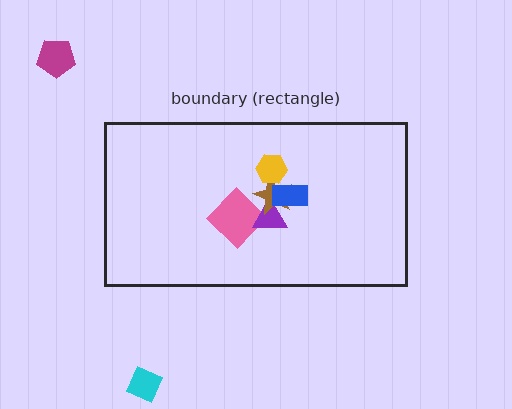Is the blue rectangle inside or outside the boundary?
Inside.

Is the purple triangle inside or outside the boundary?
Inside.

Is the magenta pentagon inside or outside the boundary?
Outside.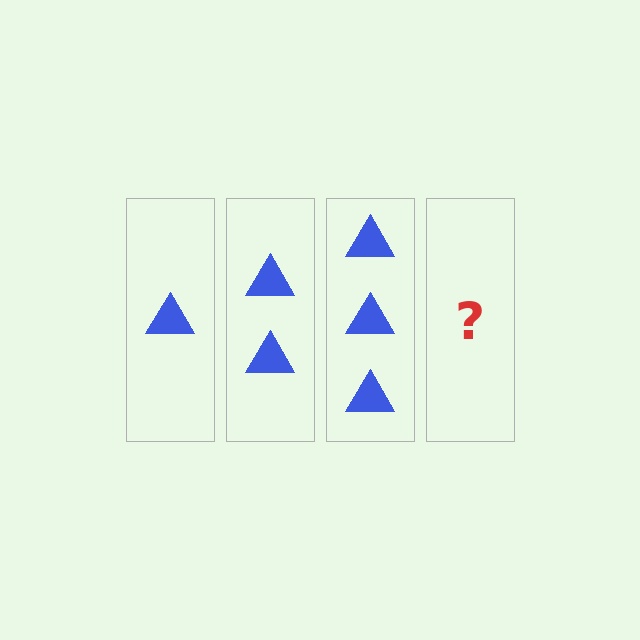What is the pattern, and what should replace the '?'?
The pattern is that each step adds one more triangle. The '?' should be 4 triangles.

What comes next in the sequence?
The next element should be 4 triangles.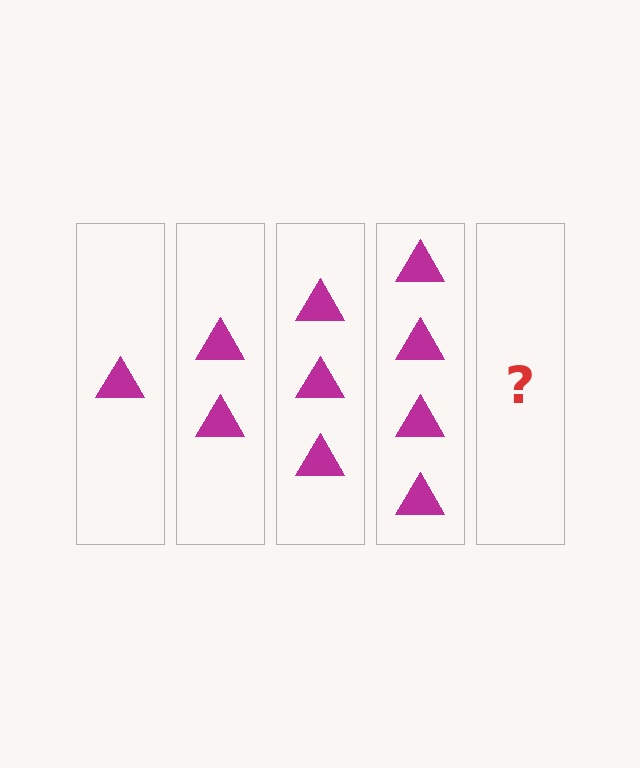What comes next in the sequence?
The next element should be 5 triangles.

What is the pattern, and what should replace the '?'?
The pattern is that each step adds one more triangle. The '?' should be 5 triangles.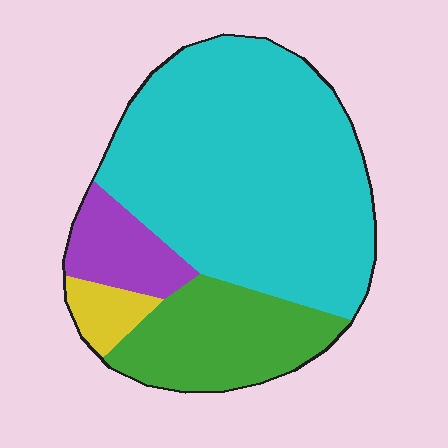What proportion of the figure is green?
Green takes up between a sixth and a third of the figure.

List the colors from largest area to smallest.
From largest to smallest: cyan, green, purple, yellow.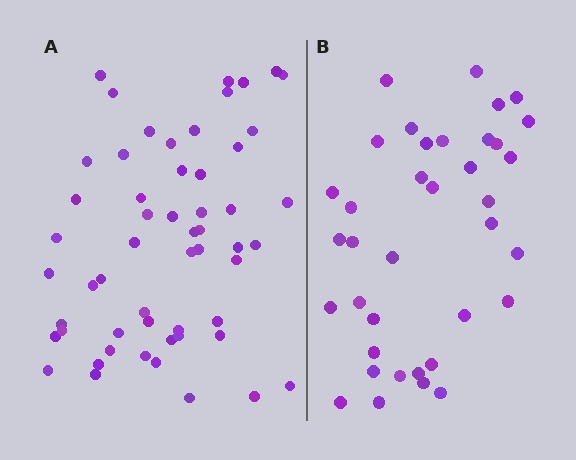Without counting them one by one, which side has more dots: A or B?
Region A (the left region) has more dots.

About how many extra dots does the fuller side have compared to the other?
Region A has approximately 20 more dots than region B.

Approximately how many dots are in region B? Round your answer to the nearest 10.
About 40 dots. (The exact count is 37, which rounds to 40.)